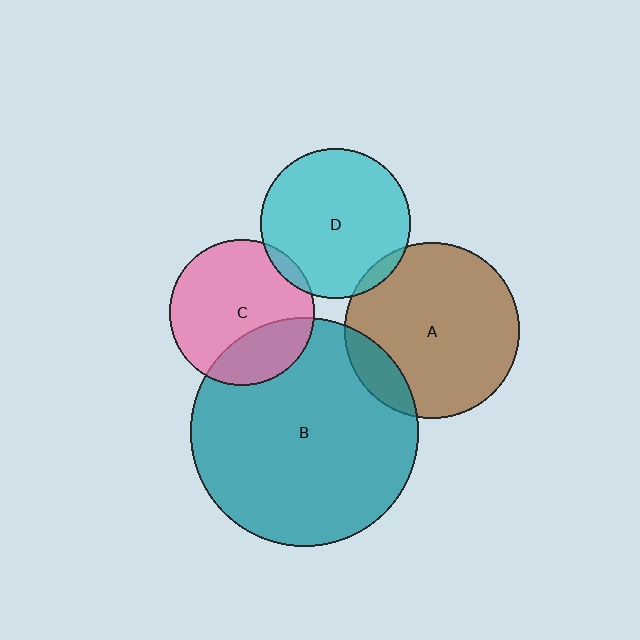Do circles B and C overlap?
Yes.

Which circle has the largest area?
Circle B (teal).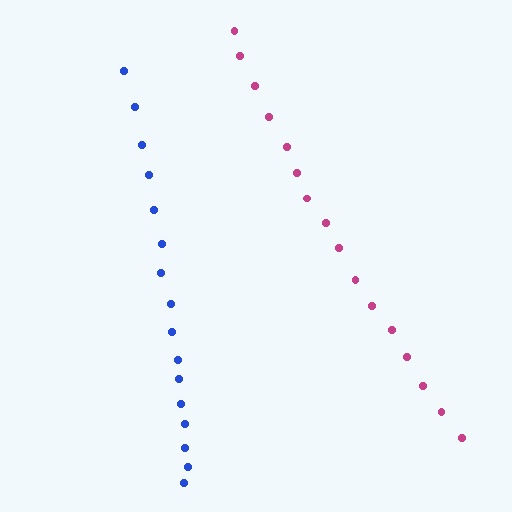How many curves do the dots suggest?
There are 2 distinct paths.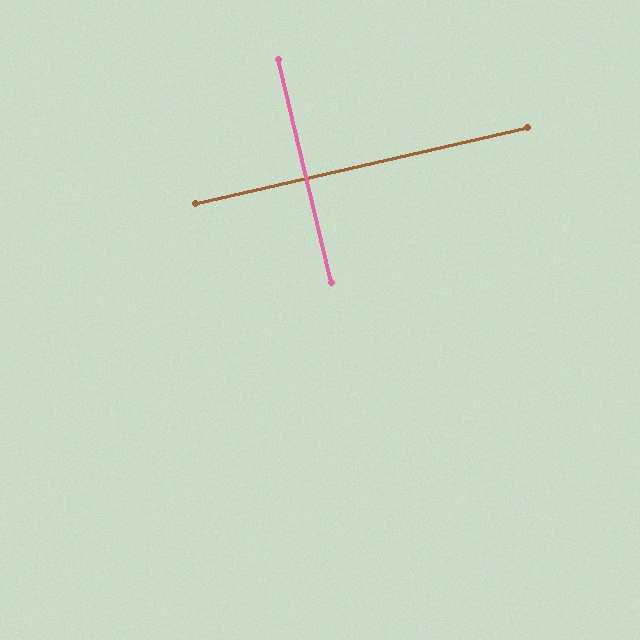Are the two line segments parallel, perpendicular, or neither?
Perpendicular — they meet at approximately 90°.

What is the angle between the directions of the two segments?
Approximately 90 degrees.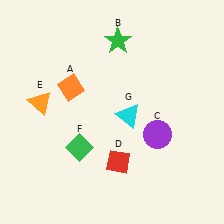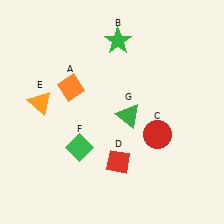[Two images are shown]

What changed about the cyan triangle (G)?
In Image 1, G is cyan. In Image 2, it changed to green.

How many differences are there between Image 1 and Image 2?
There are 2 differences between the two images.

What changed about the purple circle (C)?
In Image 1, C is purple. In Image 2, it changed to red.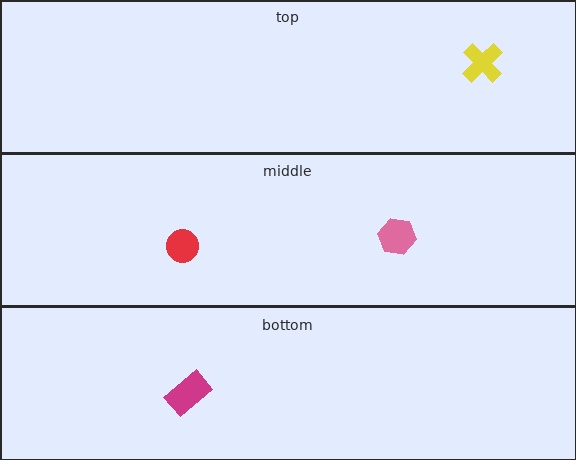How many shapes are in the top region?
1.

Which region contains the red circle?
The middle region.